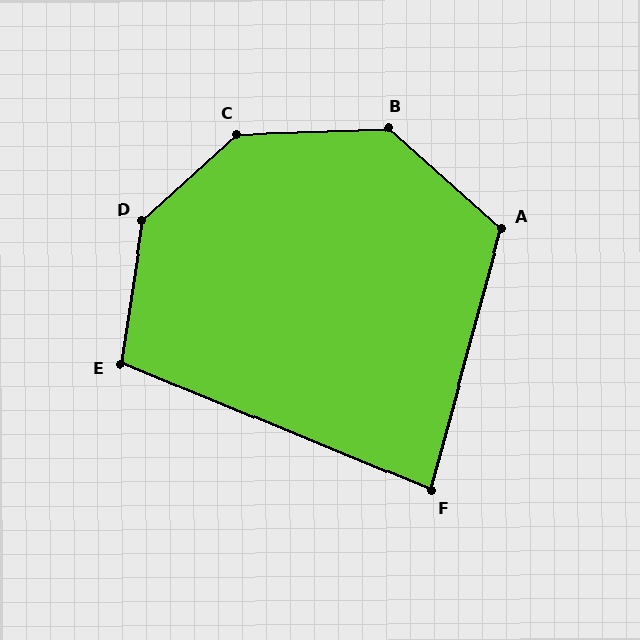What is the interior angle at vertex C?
Approximately 140 degrees (obtuse).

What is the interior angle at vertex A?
Approximately 116 degrees (obtuse).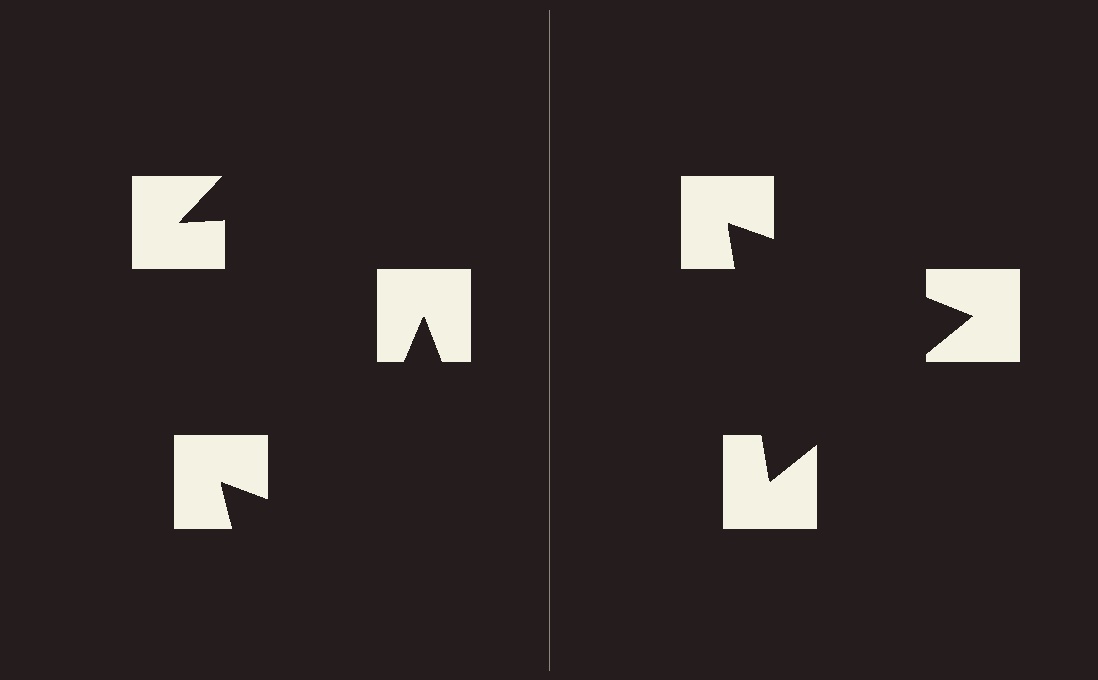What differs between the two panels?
The notched squares are positioned identically on both sides; only the wedge orientations differ. On the right they align to a triangle; on the left they are misaligned.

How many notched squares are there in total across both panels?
6 — 3 on each side.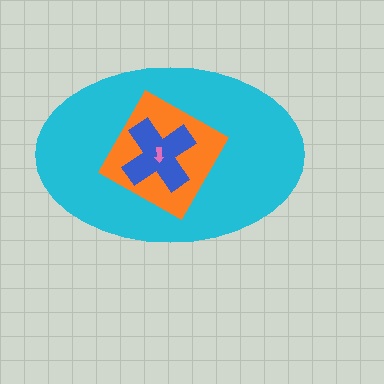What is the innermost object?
The pink arrow.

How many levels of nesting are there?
4.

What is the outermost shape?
The cyan ellipse.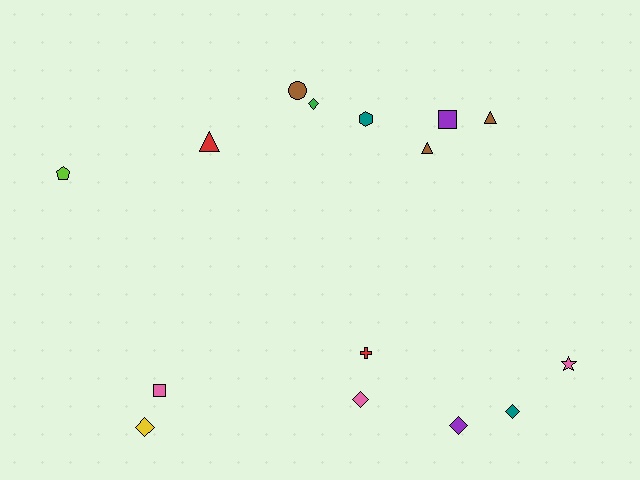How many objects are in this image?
There are 15 objects.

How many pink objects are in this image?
There are 3 pink objects.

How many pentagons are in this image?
There is 1 pentagon.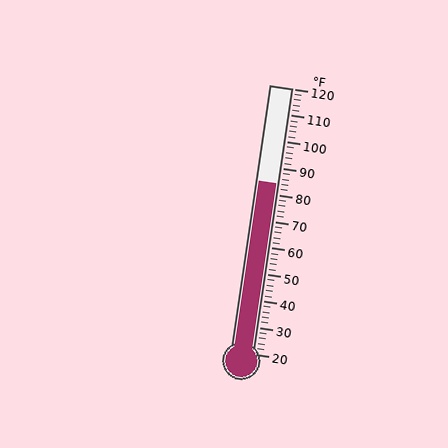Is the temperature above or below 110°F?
The temperature is below 110°F.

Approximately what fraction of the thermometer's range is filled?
The thermometer is filled to approximately 65% of its range.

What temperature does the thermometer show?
The thermometer shows approximately 84°F.